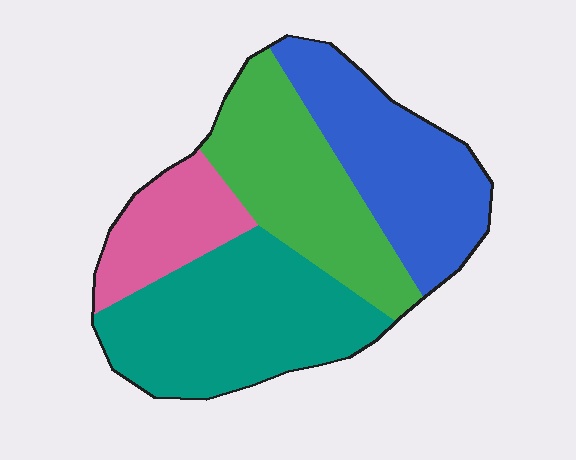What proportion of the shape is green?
Green covers roughly 25% of the shape.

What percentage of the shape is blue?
Blue covers around 25% of the shape.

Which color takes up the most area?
Teal, at roughly 35%.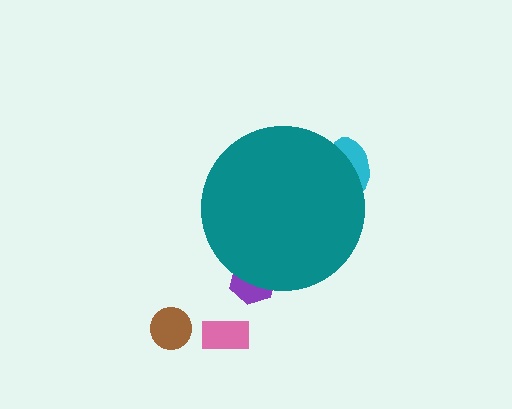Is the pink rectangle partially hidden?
No, the pink rectangle is fully visible.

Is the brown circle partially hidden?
No, the brown circle is fully visible.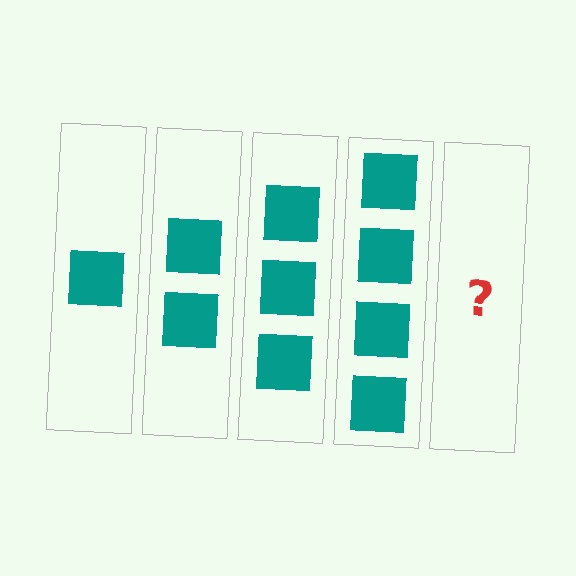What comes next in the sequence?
The next element should be 5 squares.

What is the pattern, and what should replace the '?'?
The pattern is that each step adds one more square. The '?' should be 5 squares.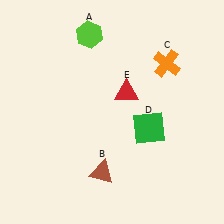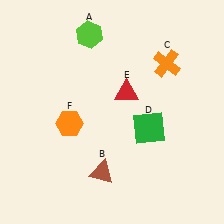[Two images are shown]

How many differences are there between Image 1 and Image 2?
There is 1 difference between the two images.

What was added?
An orange hexagon (F) was added in Image 2.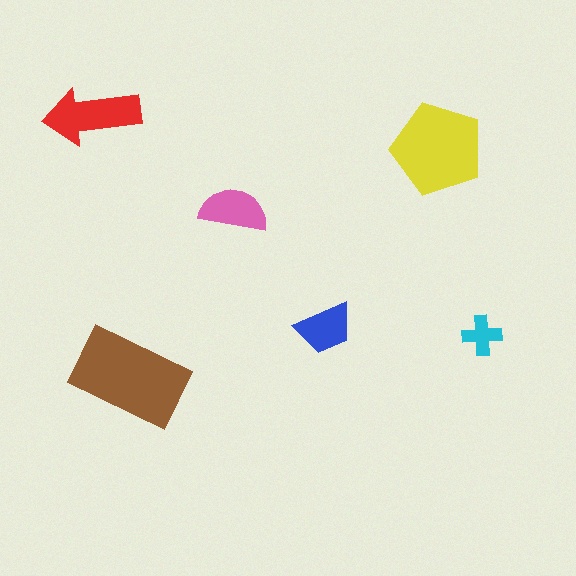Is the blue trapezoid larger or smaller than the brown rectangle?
Smaller.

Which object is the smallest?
The cyan cross.